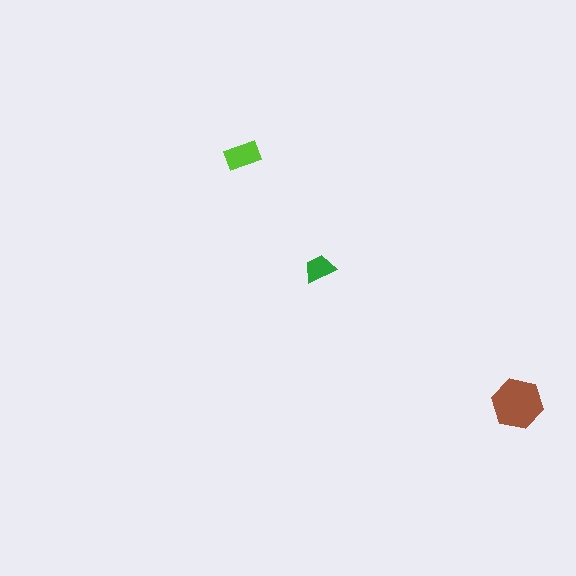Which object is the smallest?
The green trapezoid.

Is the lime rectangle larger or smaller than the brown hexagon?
Smaller.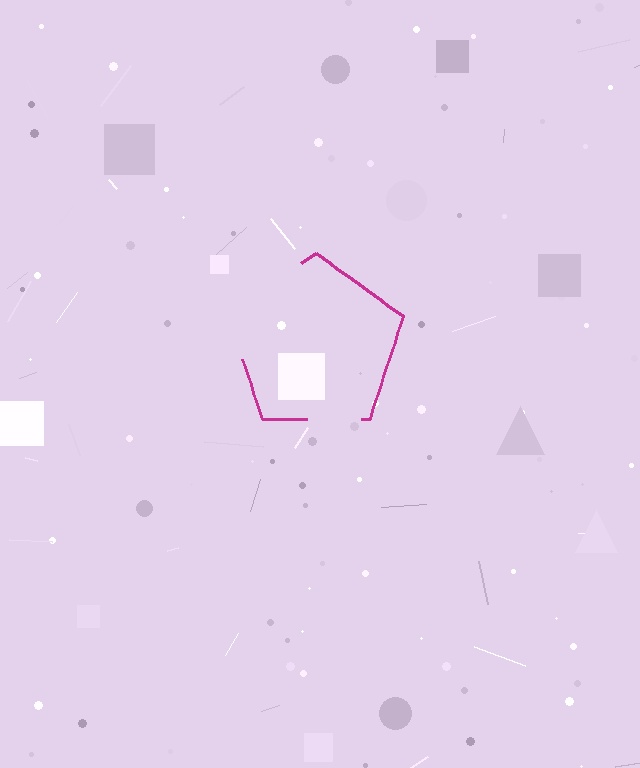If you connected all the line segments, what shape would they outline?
They would outline a pentagon.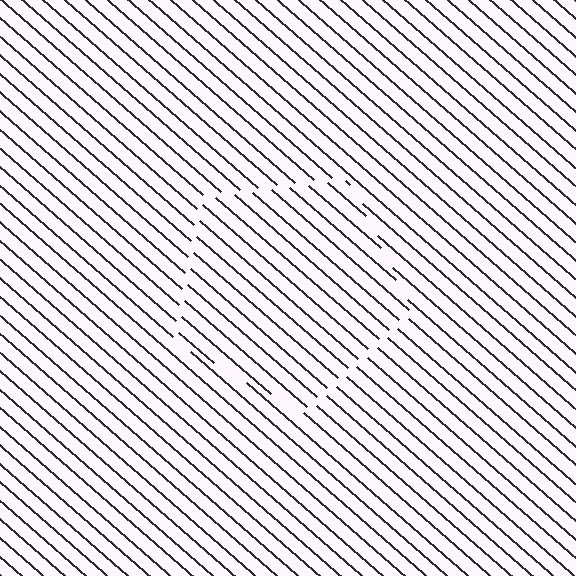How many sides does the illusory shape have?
5 sides — the line-ends trace a pentagon.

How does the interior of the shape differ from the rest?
The interior of the shape contains the same grating, shifted by half a period — the contour is defined by the phase discontinuity where line-ends from the inner and outer gratings abut.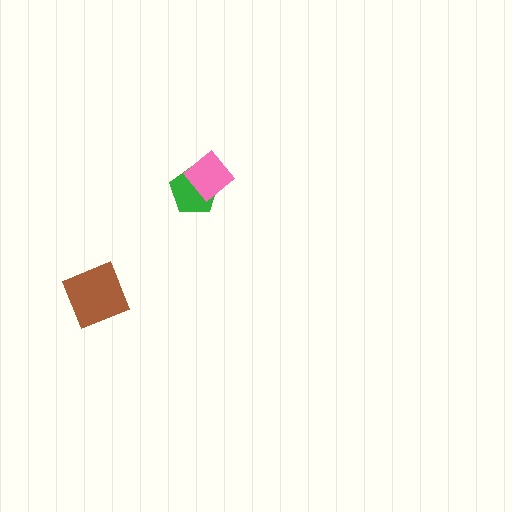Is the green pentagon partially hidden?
Yes, it is partially covered by another shape.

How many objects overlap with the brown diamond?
0 objects overlap with the brown diamond.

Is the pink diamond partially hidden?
No, no other shape covers it.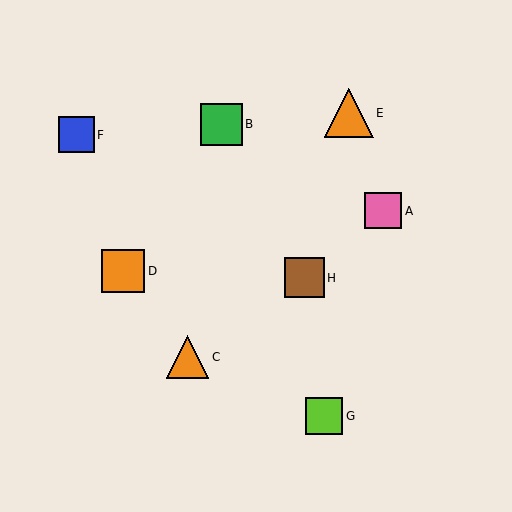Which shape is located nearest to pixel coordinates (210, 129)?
The green square (labeled B) at (221, 124) is nearest to that location.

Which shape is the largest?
The orange triangle (labeled E) is the largest.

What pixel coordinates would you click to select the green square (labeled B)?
Click at (221, 124) to select the green square B.